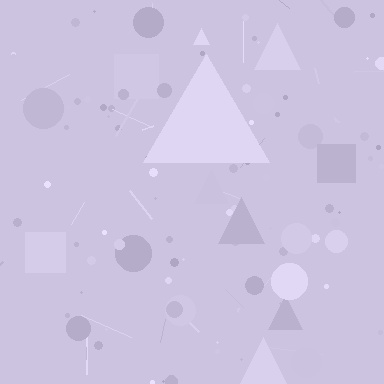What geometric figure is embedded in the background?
A triangle is embedded in the background.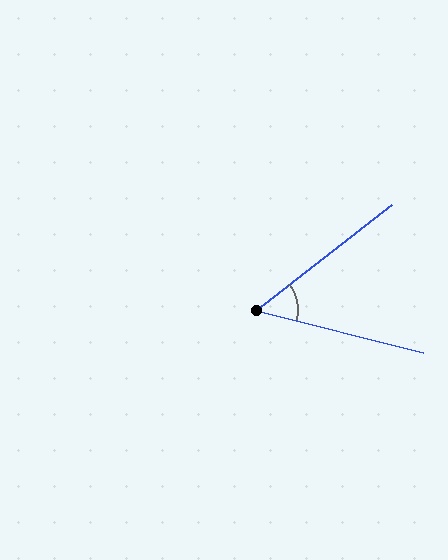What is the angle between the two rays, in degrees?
Approximately 52 degrees.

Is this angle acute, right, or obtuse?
It is acute.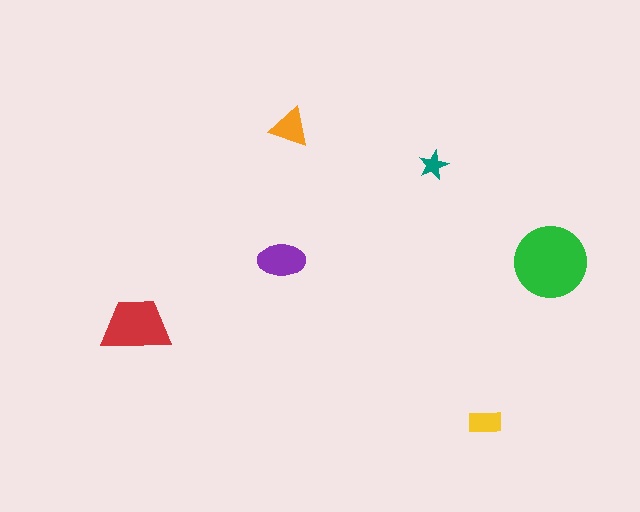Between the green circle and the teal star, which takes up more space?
The green circle.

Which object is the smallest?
The teal star.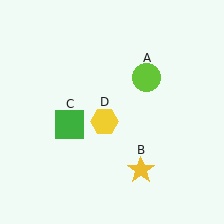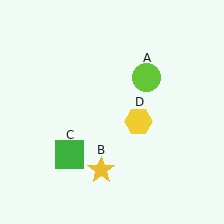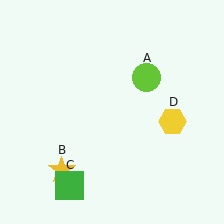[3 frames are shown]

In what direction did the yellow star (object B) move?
The yellow star (object B) moved left.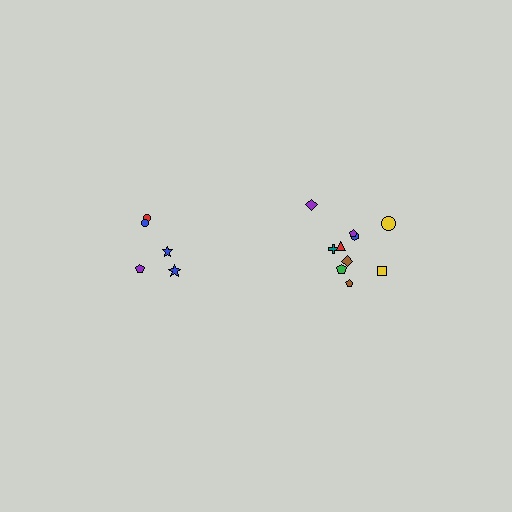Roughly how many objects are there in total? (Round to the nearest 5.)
Roughly 15 objects in total.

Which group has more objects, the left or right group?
The right group.